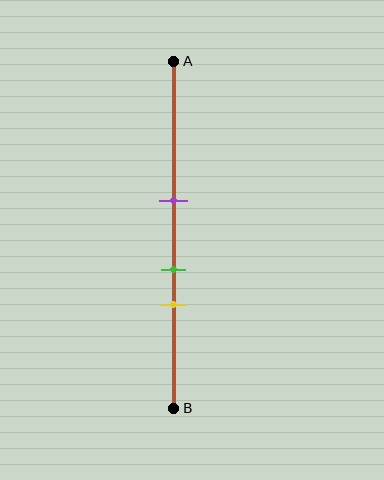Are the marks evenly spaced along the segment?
Yes, the marks are approximately evenly spaced.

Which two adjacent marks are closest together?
The green and yellow marks are the closest adjacent pair.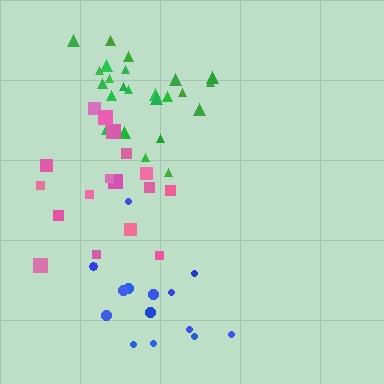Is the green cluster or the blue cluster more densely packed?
Green.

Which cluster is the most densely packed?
Green.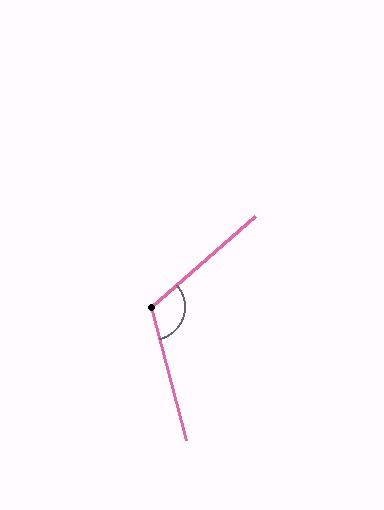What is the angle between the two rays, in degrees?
Approximately 117 degrees.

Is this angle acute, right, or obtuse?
It is obtuse.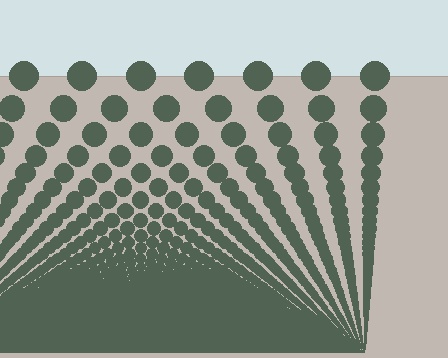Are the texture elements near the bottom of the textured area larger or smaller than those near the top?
Smaller. The gradient is inverted — elements near the bottom are smaller and denser.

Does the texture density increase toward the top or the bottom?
Density increases toward the bottom.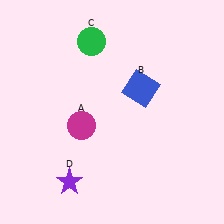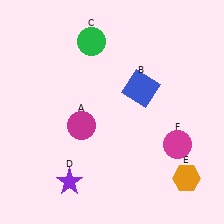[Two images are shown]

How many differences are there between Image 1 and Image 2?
There are 2 differences between the two images.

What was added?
An orange hexagon (E), a magenta circle (F) were added in Image 2.